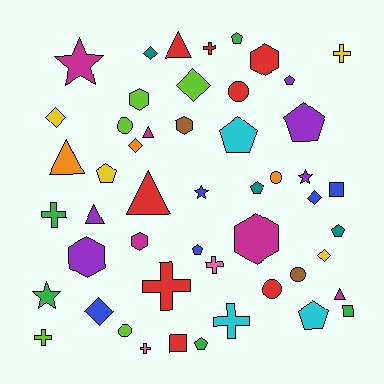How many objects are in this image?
There are 50 objects.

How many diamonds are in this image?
There are 7 diamonds.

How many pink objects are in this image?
There are 2 pink objects.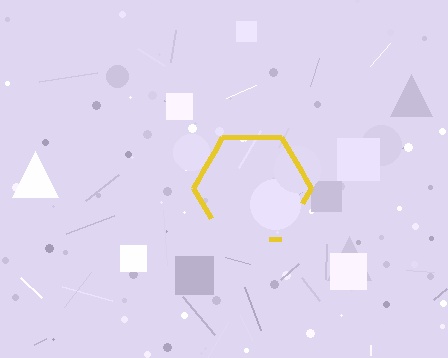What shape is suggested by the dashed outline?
The dashed outline suggests a hexagon.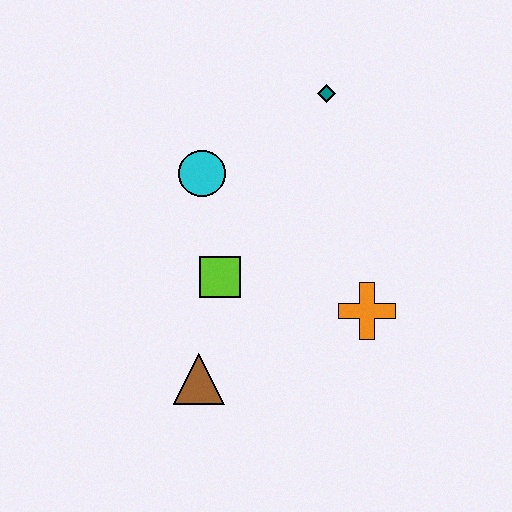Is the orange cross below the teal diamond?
Yes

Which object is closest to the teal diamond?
The cyan circle is closest to the teal diamond.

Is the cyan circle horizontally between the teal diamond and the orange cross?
No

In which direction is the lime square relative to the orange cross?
The lime square is to the left of the orange cross.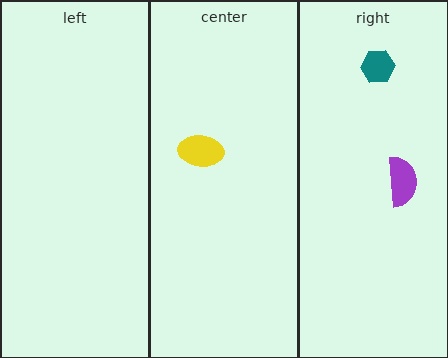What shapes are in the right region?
The purple semicircle, the teal hexagon.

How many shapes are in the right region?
2.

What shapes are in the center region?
The yellow ellipse.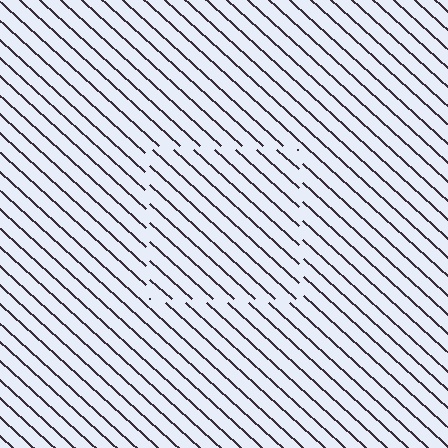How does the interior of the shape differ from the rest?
The interior of the shape contains the same grating, shifted by half a period — the contour is defined by the phase discontinuity where line-ends from the inner and outer gratings abut.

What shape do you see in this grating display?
An illusory square. The interior of the shape contains the same grating, shifted by half a period — the contour is defined by the phase discontinuity where line-ends from the inner and outer gratings abut.